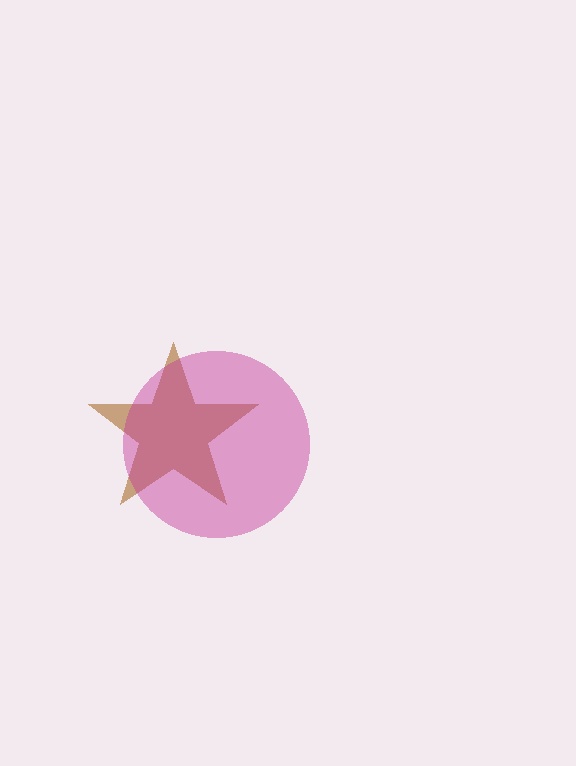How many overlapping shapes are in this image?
There are 2 overlapping shapes in the image.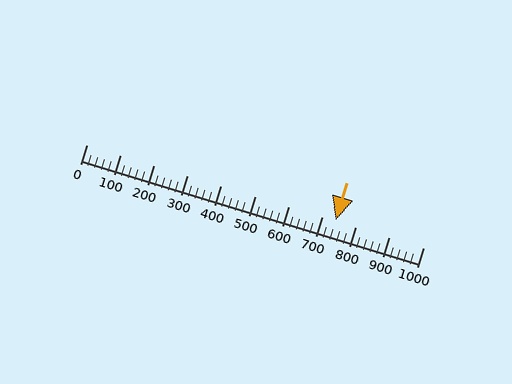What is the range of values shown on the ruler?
The ruler shows values from 0 to 1000.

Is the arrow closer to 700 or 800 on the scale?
The arrow is closer to 700.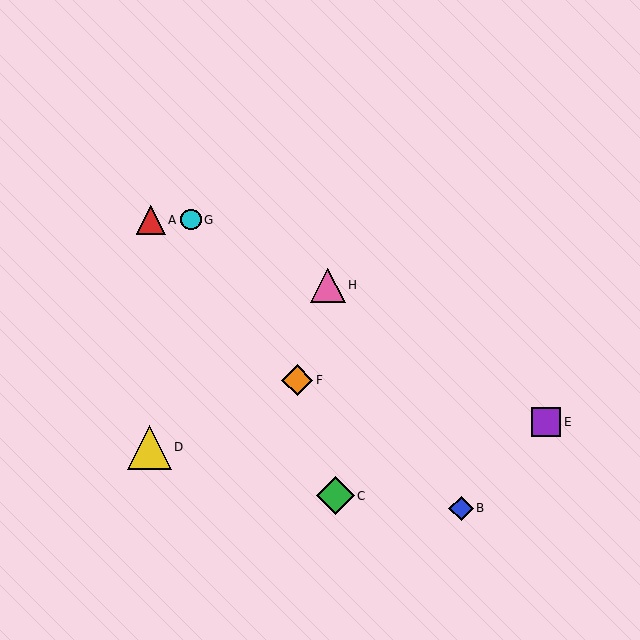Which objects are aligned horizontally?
Objects A, G are aligned horizontally.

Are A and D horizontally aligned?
No, A is at y≈220 and D is at y≈447.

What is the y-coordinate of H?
Object H is at y≈285.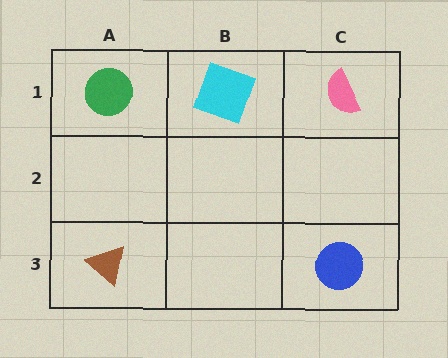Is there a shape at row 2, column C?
No, that cell is empty.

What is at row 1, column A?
A green circle.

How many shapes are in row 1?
3 shapes.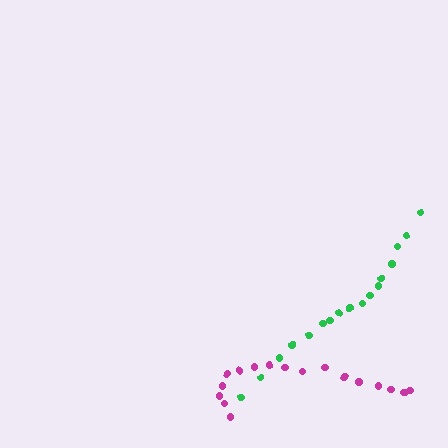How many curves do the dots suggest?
There are 2 distinct paths.